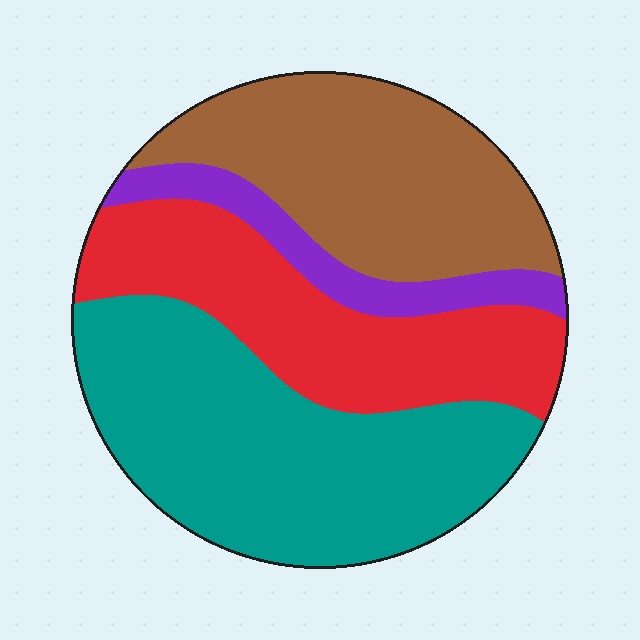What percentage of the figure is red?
Red covers around 25% of the figure.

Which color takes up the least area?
Purple, at roughly 10%.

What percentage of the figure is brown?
Brown covers about 25% of the figure.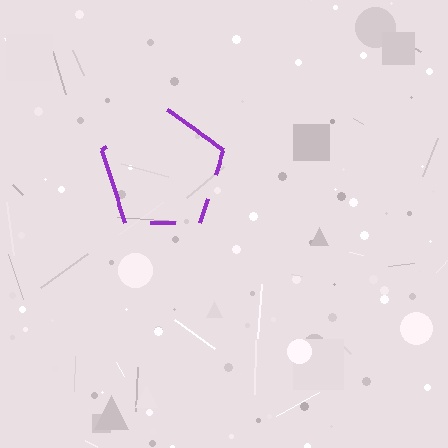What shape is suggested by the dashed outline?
The dashed outline suggests a pentagon.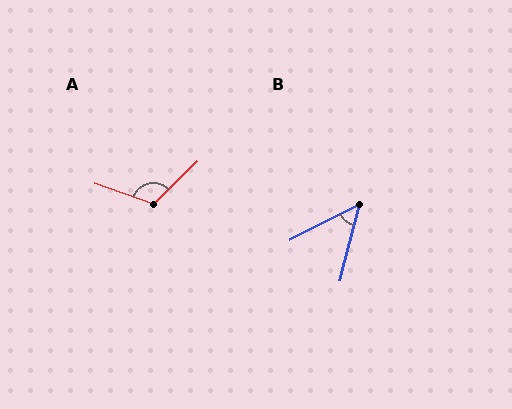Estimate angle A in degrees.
Approximately 116 degrees.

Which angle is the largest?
A, at approximately 116 degrees.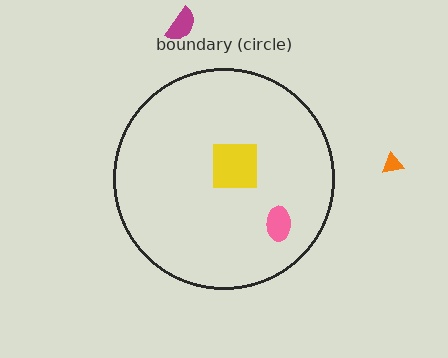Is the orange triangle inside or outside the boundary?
Outside.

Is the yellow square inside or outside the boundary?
Inside.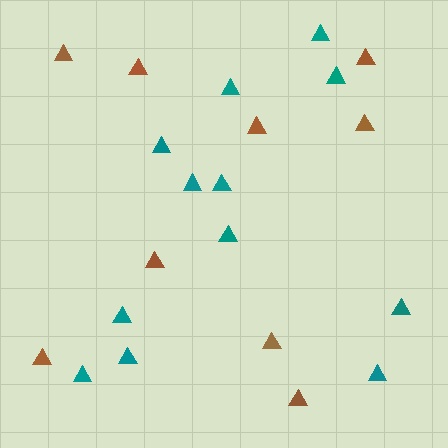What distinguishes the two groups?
There are 2 groups: one group of teal triangles (12) and one group of brown triangles (9).